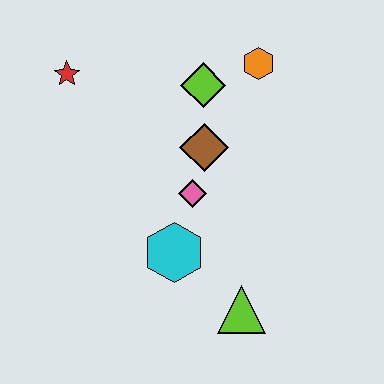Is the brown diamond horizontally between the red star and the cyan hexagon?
No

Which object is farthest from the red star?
The lime triangle is farthest from the red star.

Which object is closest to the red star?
The lime diamond is closest to the red star.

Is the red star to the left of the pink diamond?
Yes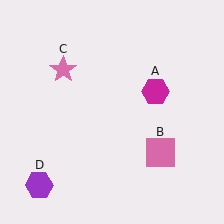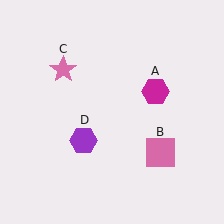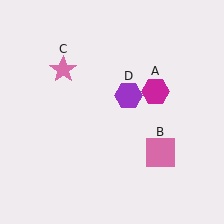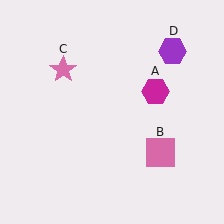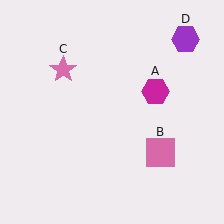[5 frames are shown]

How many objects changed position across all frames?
1 object changed position: purple hexagon (object D).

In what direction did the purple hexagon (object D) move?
The purple hexagon (object D) moved up and to the right.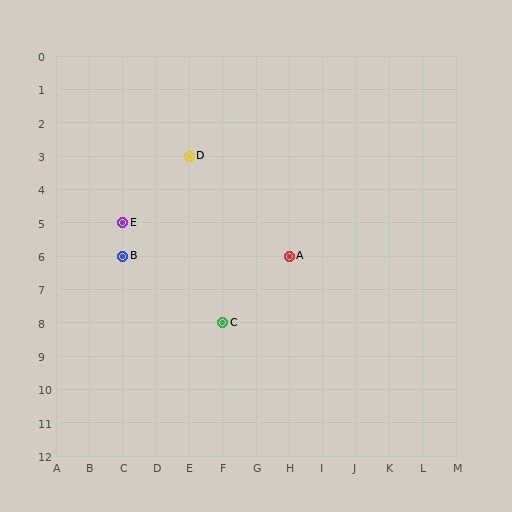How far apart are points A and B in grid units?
Points A and B are 5 columns apart.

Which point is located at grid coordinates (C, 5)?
Point E is at (C, 5).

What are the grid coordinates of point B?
Point B is at grid coordinates (C, 6).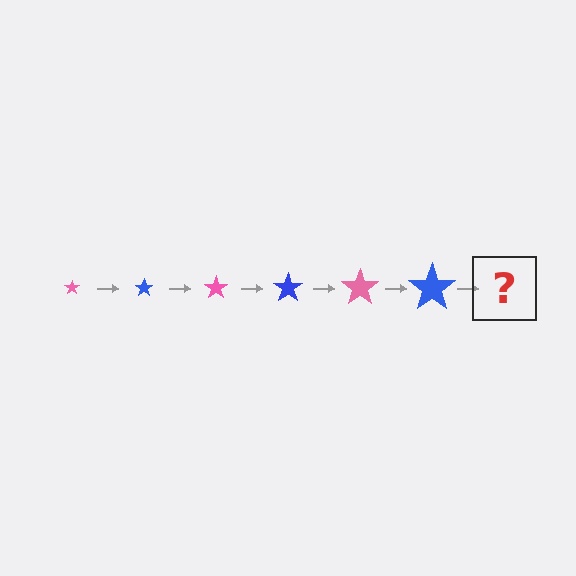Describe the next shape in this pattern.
It should be a pink star, larger than the previous one.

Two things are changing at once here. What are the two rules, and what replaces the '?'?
The two rules are that the star grows larger each step and the color cycles through pink and blue. The '?' should be a pink star, larger than the previous one.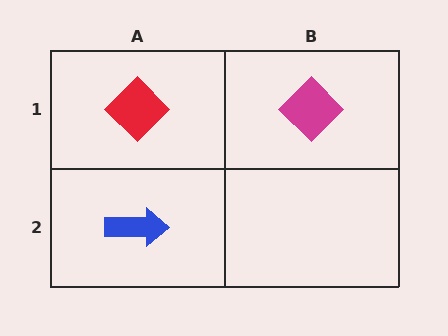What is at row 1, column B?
A magenta diamond.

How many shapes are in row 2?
1 shape.